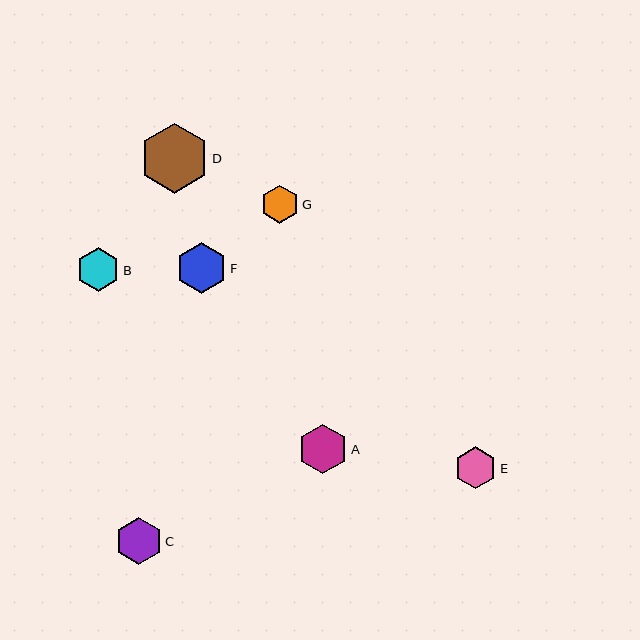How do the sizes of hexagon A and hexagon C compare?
Hexagon A and hexagon C are approximately the same size.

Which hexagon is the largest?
Hexagon D is the largest with a size of approximately 70 pixels.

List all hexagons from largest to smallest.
From largest to smallest: D, F, A, C, B, E, G.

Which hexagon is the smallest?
Hexagon G is the smallest with a size of approximately 38 pixels.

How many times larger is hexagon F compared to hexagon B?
Hexagon F is approximately 1.2 times the size of hexagon B.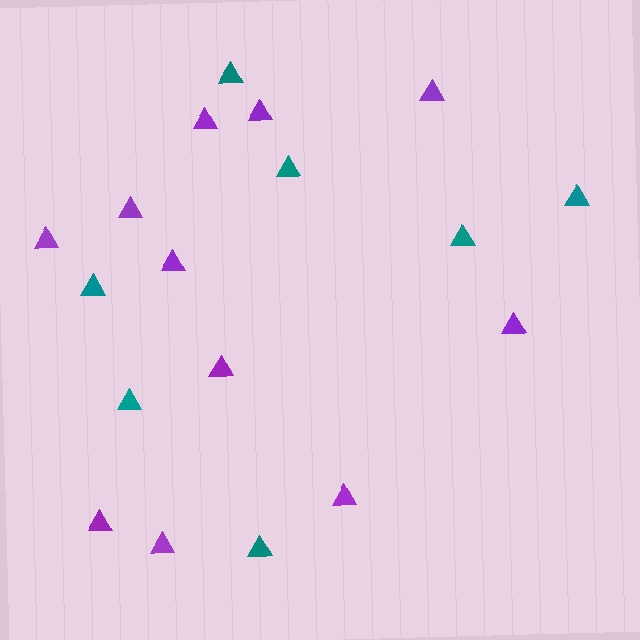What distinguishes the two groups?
There are 2 groups: one group of teal triangles (7) and one group of purple triangles (11).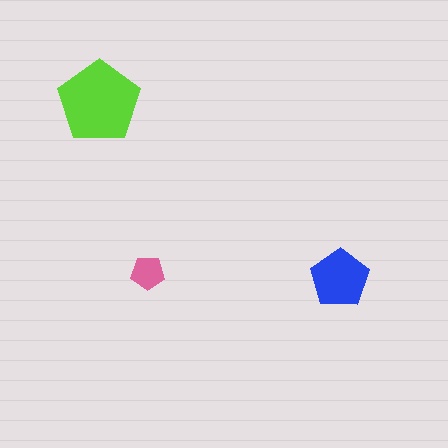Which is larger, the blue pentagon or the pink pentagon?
The blue one.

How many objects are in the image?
There are 3 objects in the image.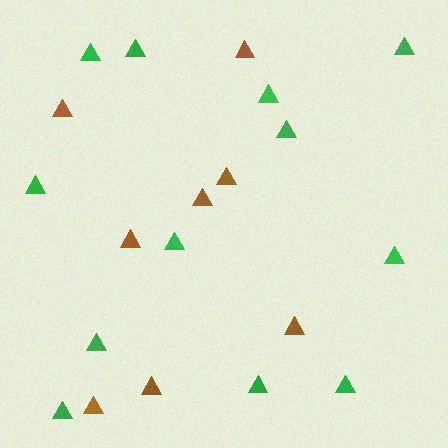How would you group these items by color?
There are 2 groups: one group of green triangles (12) and one group of brown triangles (8).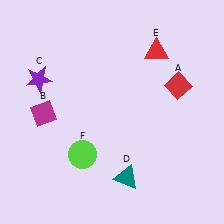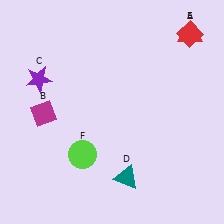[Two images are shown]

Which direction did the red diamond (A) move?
The red diamond (A) moved up.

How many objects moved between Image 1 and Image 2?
2 objects moved between the two images.